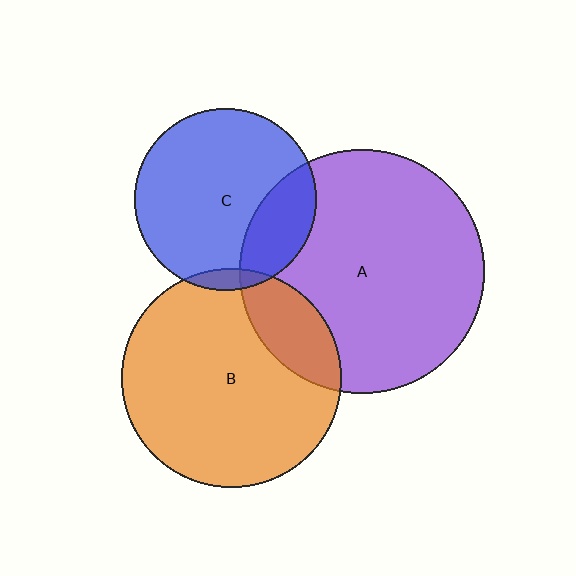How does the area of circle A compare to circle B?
Approximately 1.2 times.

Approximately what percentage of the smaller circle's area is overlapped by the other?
Approximately 25%.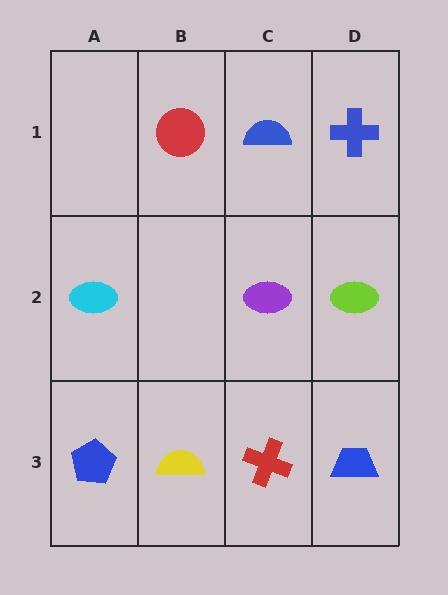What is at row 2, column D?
A lime ellipse.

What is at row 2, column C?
A purple ellipse.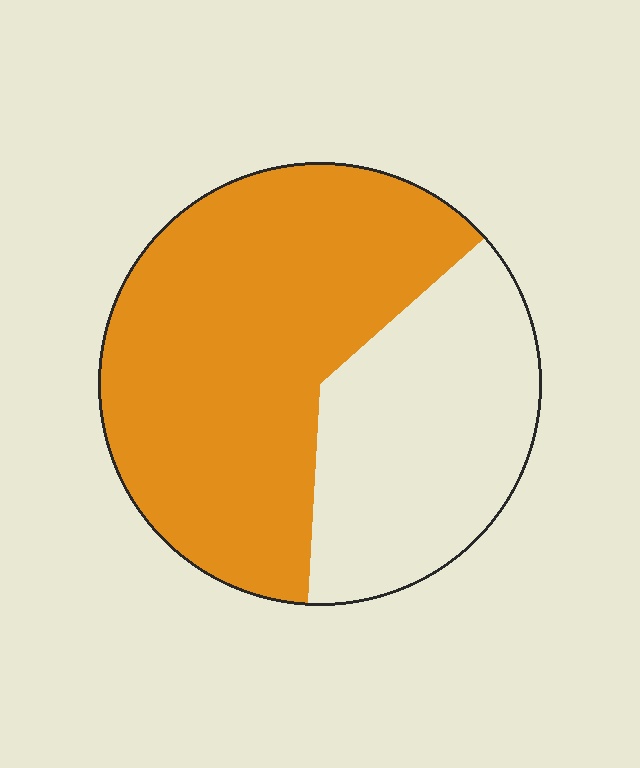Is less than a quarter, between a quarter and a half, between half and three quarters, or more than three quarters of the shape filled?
Between half and three quarters.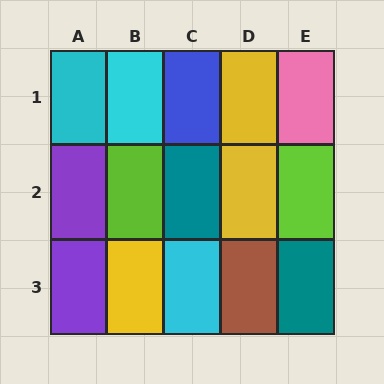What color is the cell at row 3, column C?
Cyan.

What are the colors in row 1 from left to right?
Cyan, cyan, blue, yellow, pink.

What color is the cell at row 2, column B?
Lime.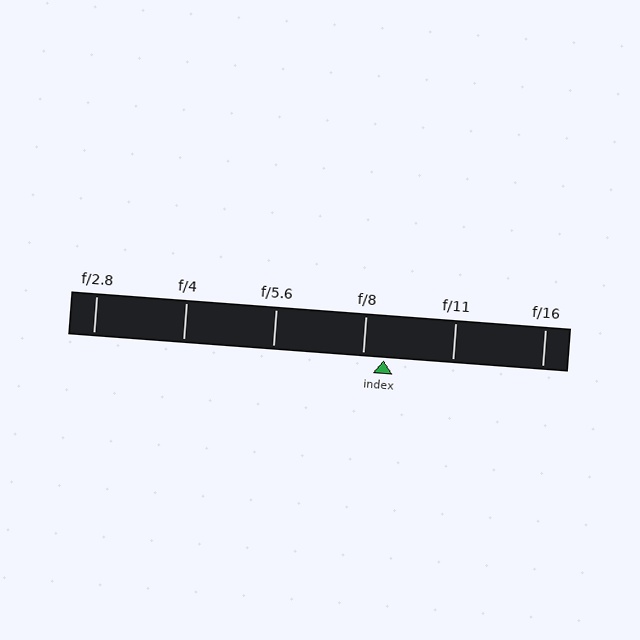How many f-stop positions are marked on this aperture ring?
There are 6 f-stop positions marked.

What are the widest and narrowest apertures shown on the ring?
The widest aperture shown is f/2.8 and the narrowest is f/16.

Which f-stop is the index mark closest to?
The index mark is closest to f/8.